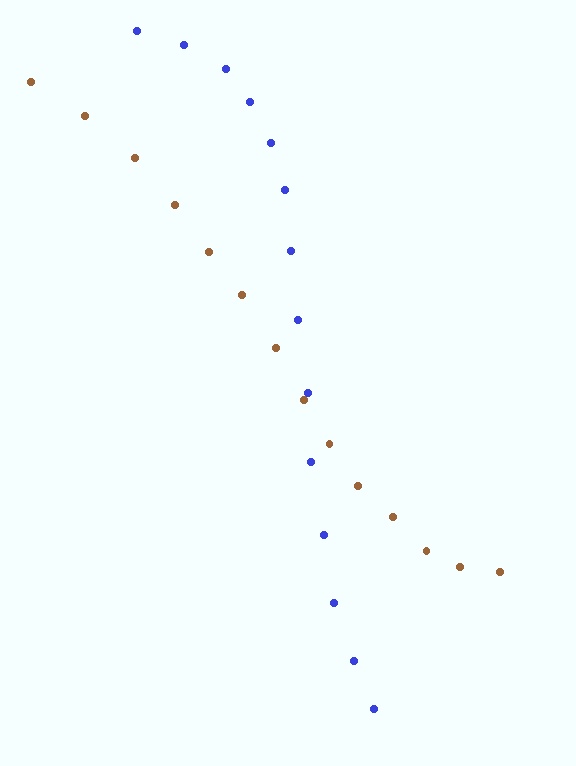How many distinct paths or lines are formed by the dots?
There are 2 distinct paths.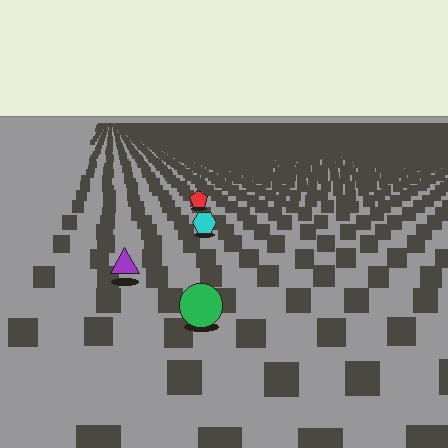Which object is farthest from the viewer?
The red pentagon is farthest from the viewer. It appears smaller and the ground texture around it is denser.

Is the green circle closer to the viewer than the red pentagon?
Yes. The green circle is closer — you can tell from the texture gradient: the ground texture is coarser near it.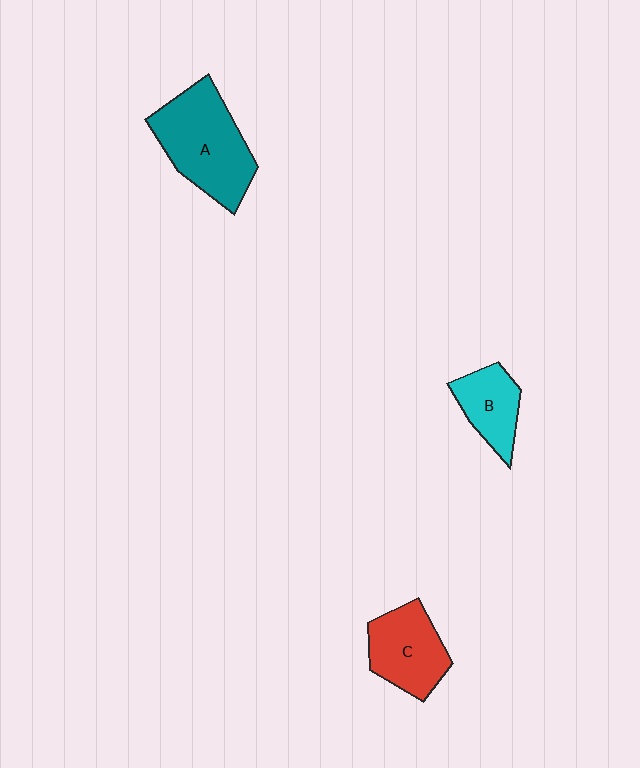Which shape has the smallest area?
Shape B (cyan).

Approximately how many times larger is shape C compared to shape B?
Approximately 1.3 times.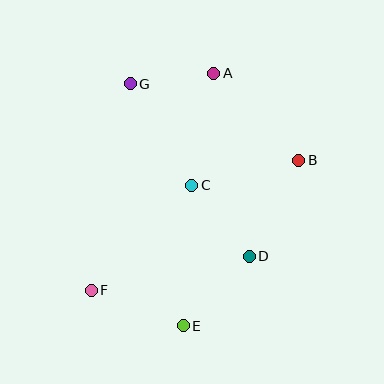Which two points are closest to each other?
Points A and G are closest to each other.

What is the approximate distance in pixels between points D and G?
The distance between D and G is approximately 209 pixels.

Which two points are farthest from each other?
Points A and E are farthest from each other.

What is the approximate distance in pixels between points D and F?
The distance between D and F is approximately 162 pixels.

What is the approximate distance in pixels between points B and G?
The distance between B and G is approximately 185 pixels.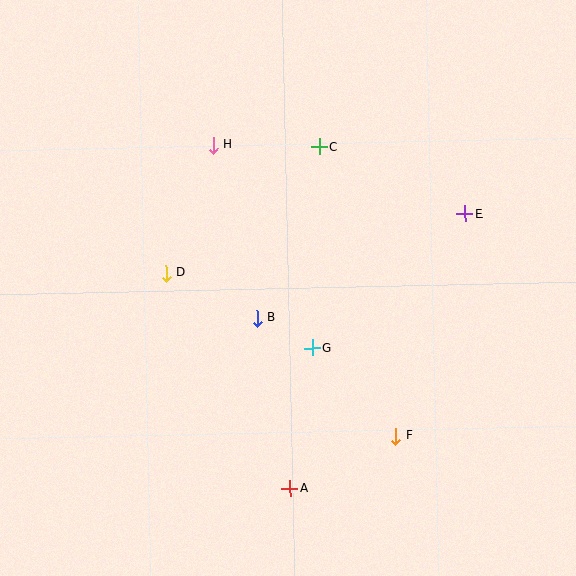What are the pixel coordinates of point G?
Point G is at (312, 348).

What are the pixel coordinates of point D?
Point D is at (166, 273).